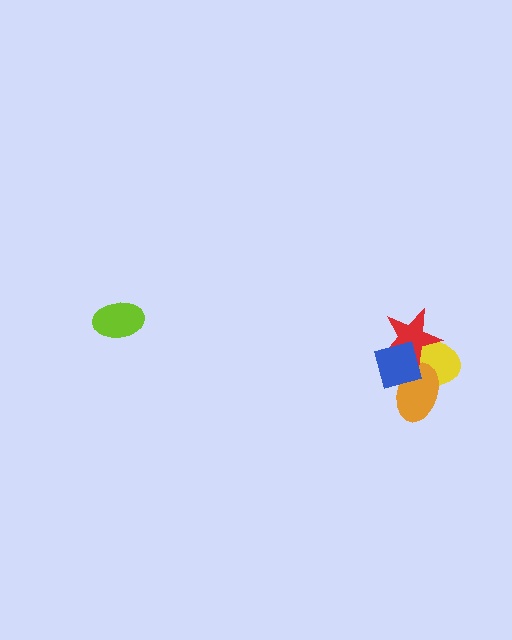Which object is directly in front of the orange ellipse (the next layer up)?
The red star is directly in front of the orange ellipse.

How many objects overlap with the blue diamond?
3 objects overlap with the blue diamond.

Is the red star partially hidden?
Yes, it is partially covered by another shape.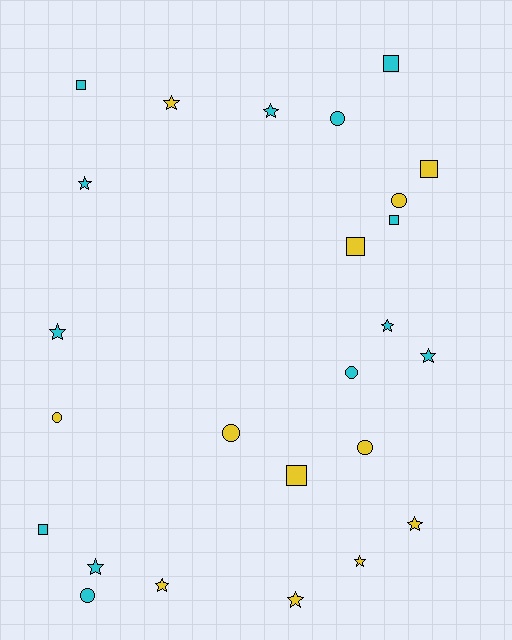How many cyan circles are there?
There are 3 cyan circles.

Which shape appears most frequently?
Star, with 11 objects.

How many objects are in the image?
There are 25 objects.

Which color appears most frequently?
Cyan, with 13 objects.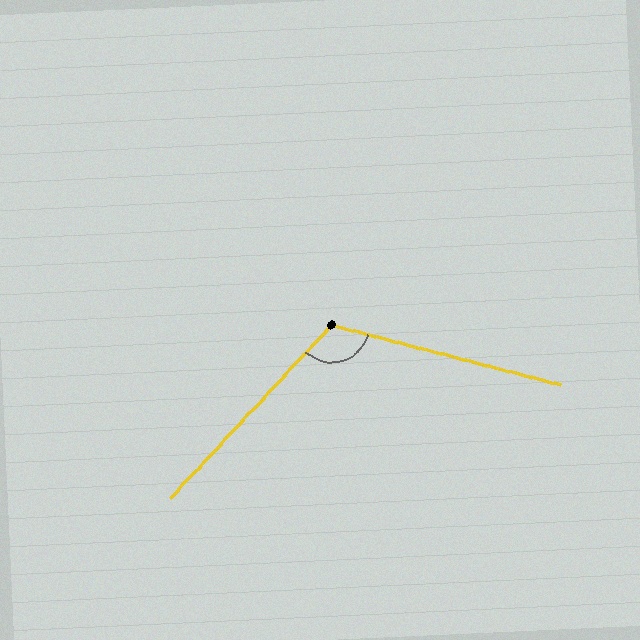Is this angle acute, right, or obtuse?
It is obtuse.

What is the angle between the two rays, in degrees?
Approximately 118 degrees.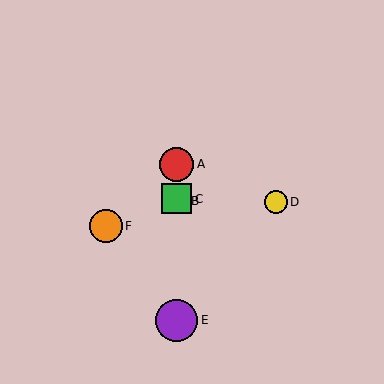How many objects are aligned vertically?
4 objects (A, B, C, E) are aligned vertically.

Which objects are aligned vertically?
Objects A, B, C, E are aligned vertically.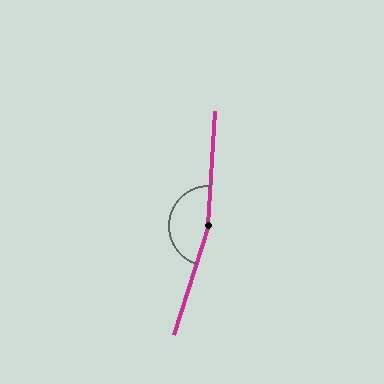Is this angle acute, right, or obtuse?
It is obtuse.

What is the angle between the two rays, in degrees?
Approximately 166 degrees.